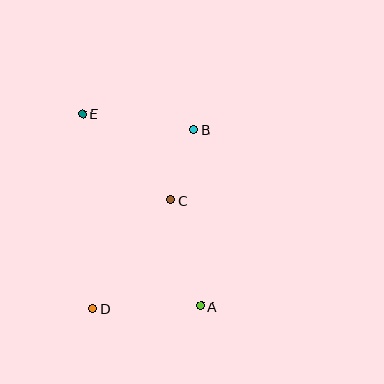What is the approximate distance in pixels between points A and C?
The distance between A and C is approximately 110 pixels.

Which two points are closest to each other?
Points B and C are closest to each other.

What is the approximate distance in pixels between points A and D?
The distance between A and D is approximately 108 pixels.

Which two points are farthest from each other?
Points A and E are farthest from each other.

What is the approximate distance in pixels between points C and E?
The distance between C and E is approximately 123 pixels.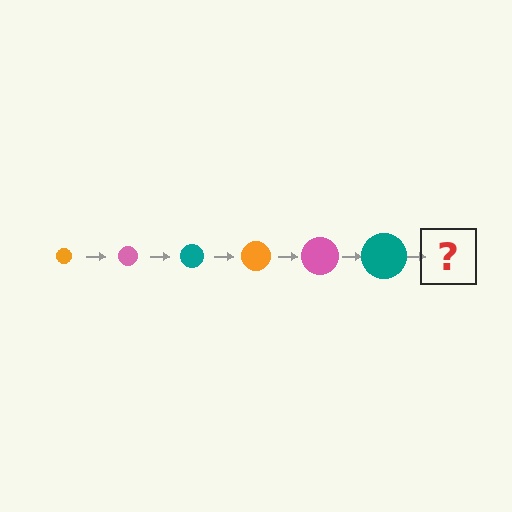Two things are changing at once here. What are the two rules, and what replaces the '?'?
The two rules are that the circle grows larger each step and the color cycles through orange, pink, and teal. The '?' should be an orange circle, larger than the previous one.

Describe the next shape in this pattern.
It should be an orange circle, larger than the previous one.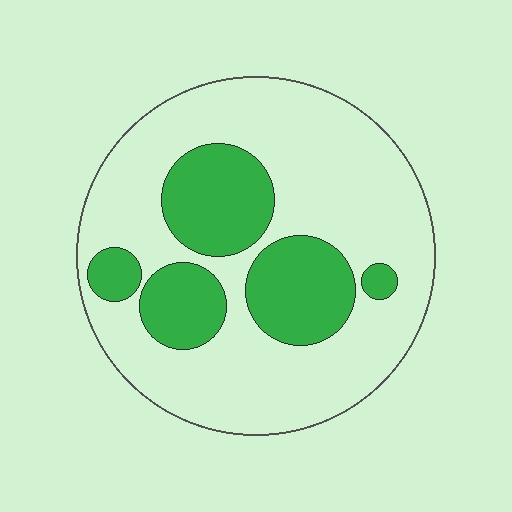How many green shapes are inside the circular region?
5.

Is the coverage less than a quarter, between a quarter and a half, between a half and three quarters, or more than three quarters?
Between a quarter and a half.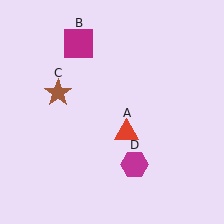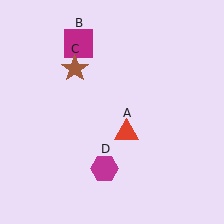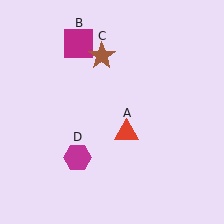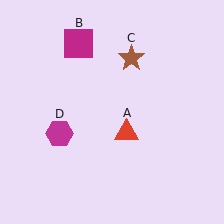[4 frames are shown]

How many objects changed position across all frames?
2 objects changed position: brown star (object C), magenta hexagon (object D).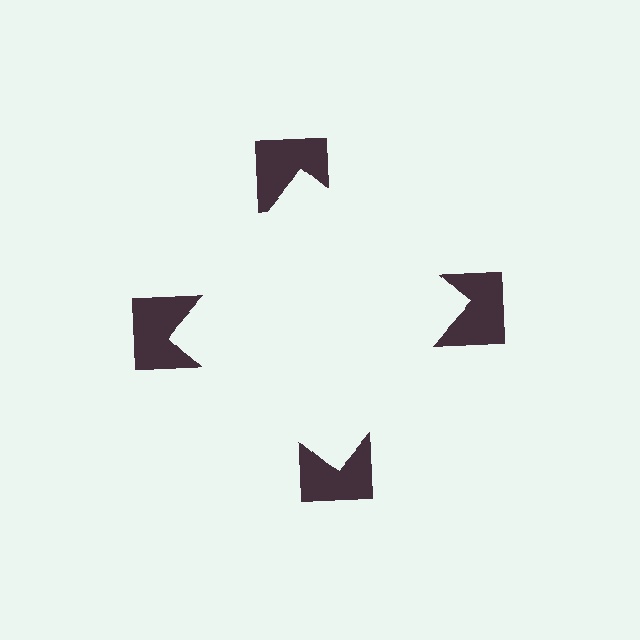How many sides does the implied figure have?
4 sides.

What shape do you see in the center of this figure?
An illusory square — its edges are inferred from the aligned wedge cuts in the notched squares, not physically drawn.